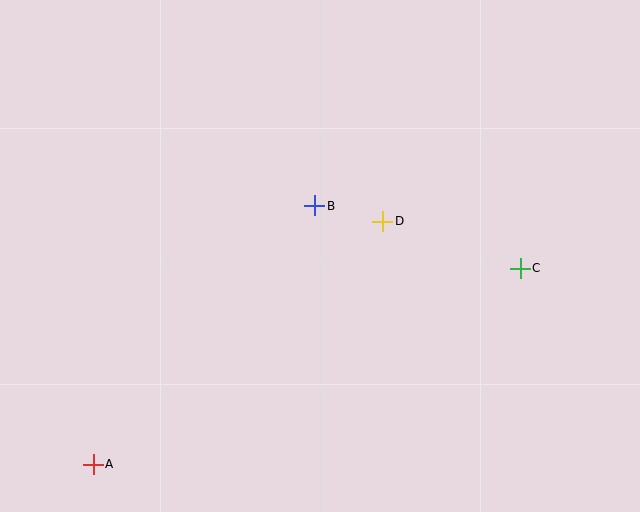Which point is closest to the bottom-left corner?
Point A is closest to the bottom-left corner.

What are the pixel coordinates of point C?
Point C is at (520, 268).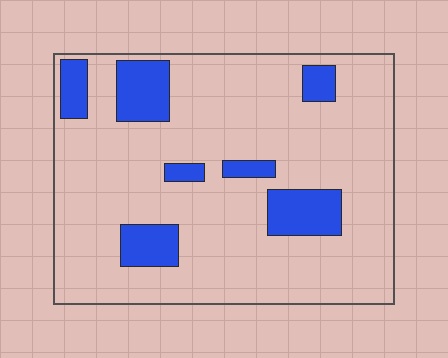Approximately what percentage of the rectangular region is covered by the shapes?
Approximately 15%.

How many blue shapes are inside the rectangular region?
7.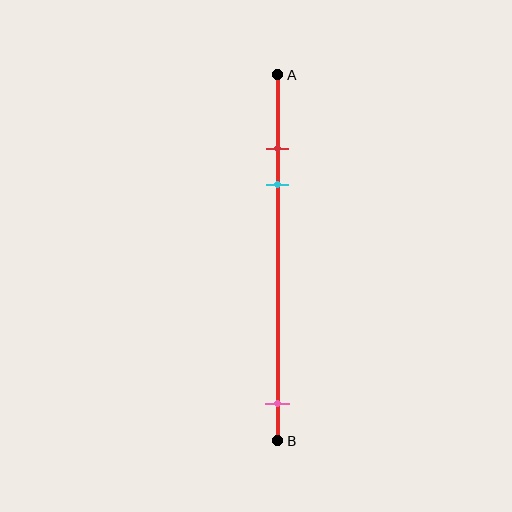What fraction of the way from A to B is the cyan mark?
The cyan mark is approximately 30% (0.3) of the way from A to B.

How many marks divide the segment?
There are 3 marks dividing the segment.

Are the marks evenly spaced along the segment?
No, the marks are not evenly spaced.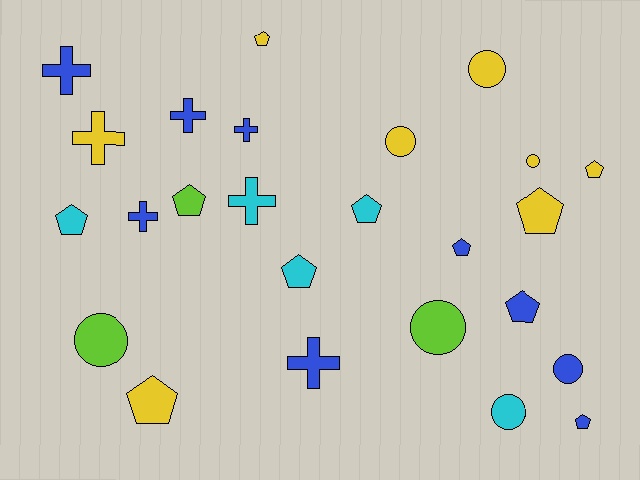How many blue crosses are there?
There are 5 blue crosses.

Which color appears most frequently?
Blue, with 9 objects.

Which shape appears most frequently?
Pentagon, with 11 objects.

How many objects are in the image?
There are 25 objects.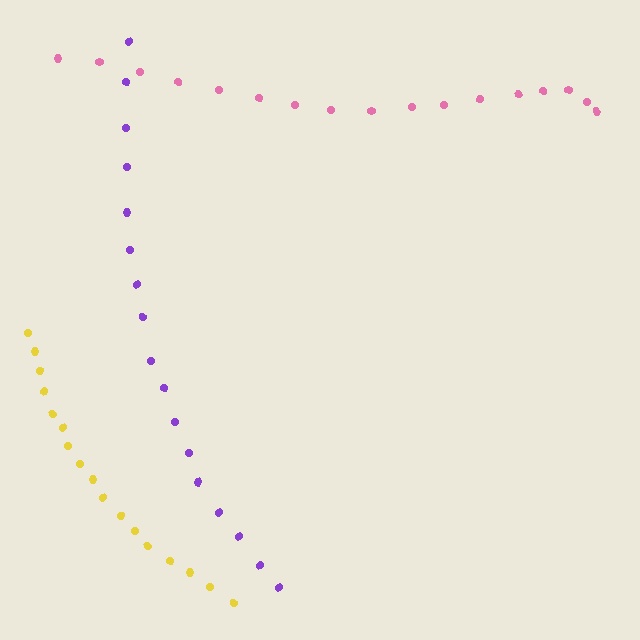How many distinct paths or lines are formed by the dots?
There are 3 distinct paths.